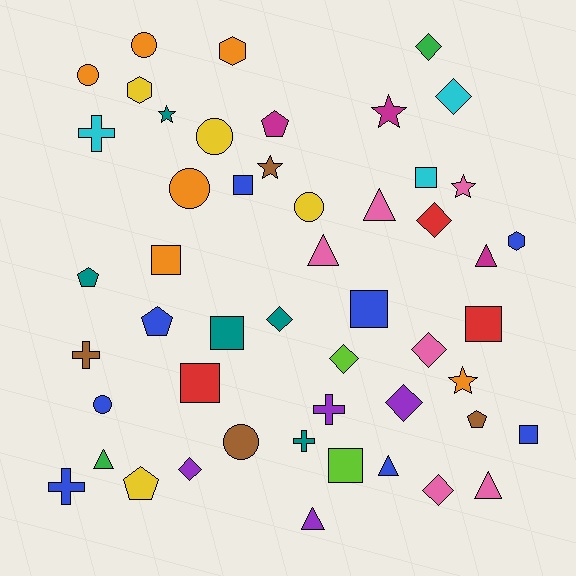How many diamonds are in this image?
There are 9 diamonds.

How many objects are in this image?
There are 50 objects.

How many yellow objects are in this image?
There are 4 yellow objects.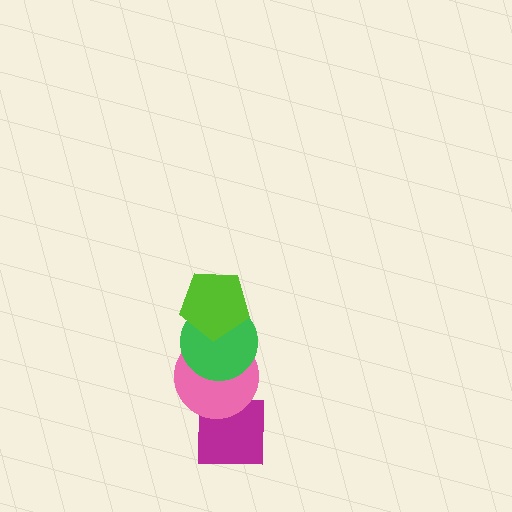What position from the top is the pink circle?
The pink circle is 3rd from the top.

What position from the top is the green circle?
The green circle is 2nd from the top.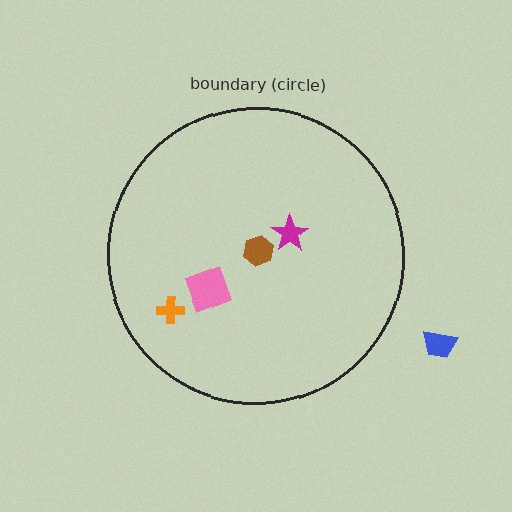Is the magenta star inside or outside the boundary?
Inside.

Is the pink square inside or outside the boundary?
Inside.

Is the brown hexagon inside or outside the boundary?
Inside.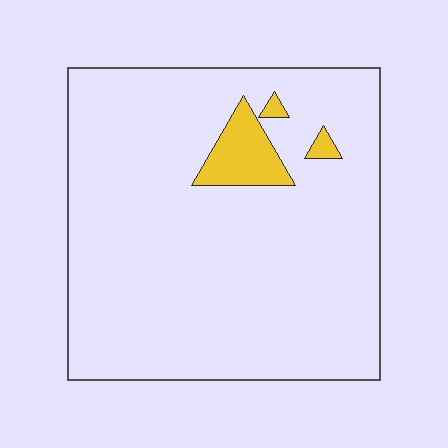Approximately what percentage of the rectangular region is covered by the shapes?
Approximately 5%.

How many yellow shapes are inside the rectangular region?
3.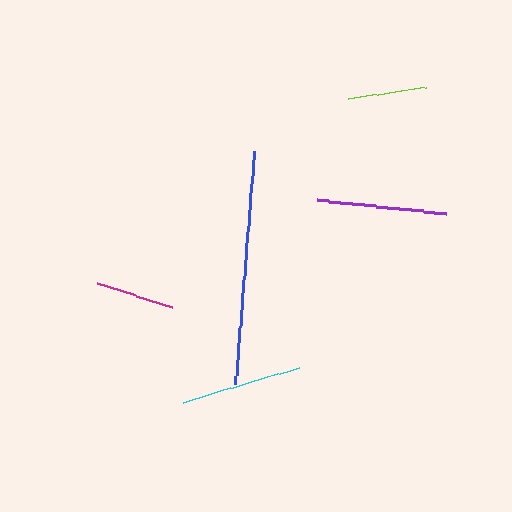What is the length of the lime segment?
The lime segment is approximately 78 pixels long.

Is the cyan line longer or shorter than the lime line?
The cyan line is longer than the lime line.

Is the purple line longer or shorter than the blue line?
The blue line is longer than the purple line.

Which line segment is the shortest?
The lime line is the shortest at approximately 78 pixels.